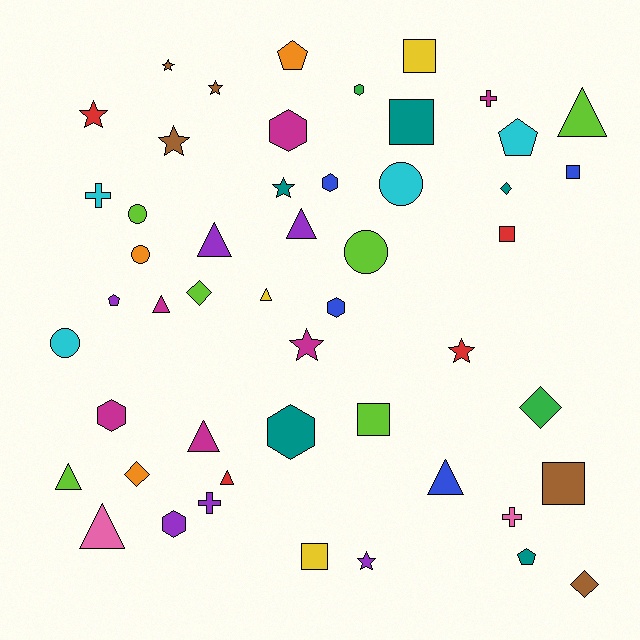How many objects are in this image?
There are 50 objects.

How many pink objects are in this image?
There are 2 pink objects.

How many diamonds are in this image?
There are 5 diamonds.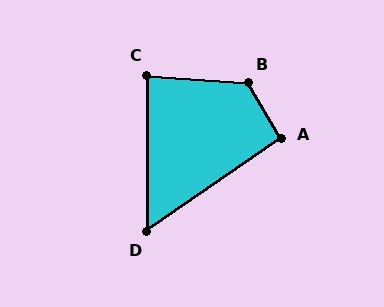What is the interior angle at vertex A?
Approximately 94 degrees (approximately right).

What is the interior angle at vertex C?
Approximately 86 degrees (approximately right).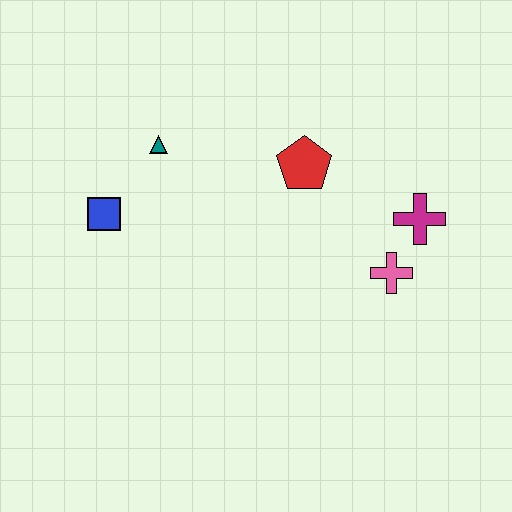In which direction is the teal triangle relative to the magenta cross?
The teal triangle is to the left of the magenta cross.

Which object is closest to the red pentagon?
The magenta cross is closest to the red pentagon.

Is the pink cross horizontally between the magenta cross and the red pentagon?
Yes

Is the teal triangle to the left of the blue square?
No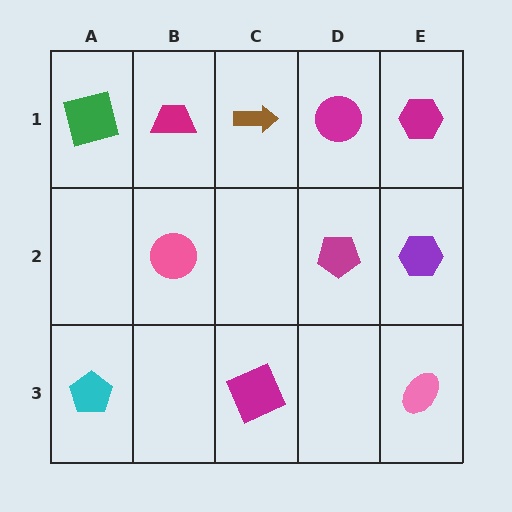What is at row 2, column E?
A purple hexagon.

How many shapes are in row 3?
3 shapes.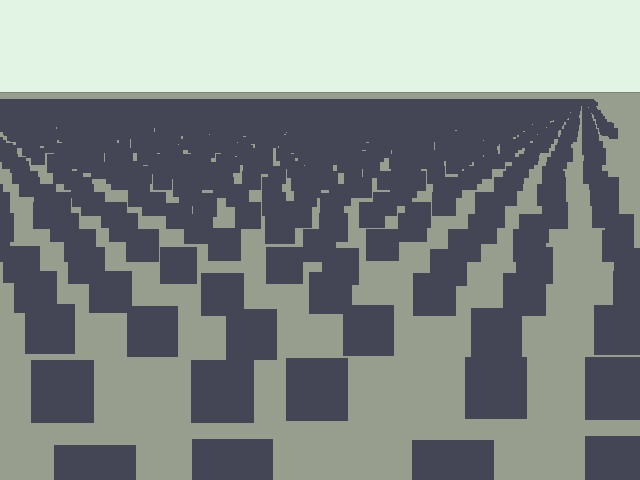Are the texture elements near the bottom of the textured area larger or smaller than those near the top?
Larger. Near the bottom, elements are closer to the viewer and appear at a bigger on-screen size.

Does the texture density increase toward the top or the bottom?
Density increases toward the top.